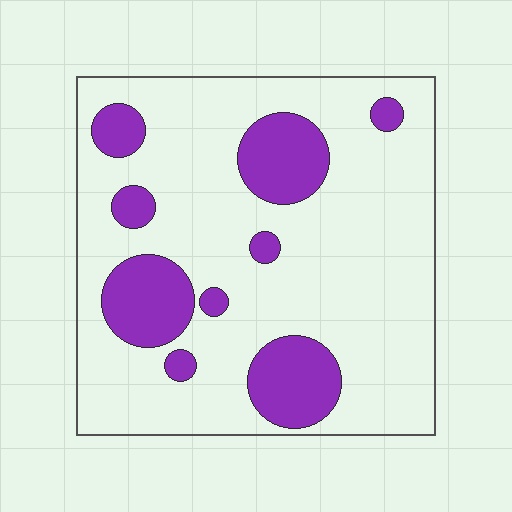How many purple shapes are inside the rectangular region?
9.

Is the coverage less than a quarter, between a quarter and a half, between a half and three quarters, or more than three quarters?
Less than a quarter.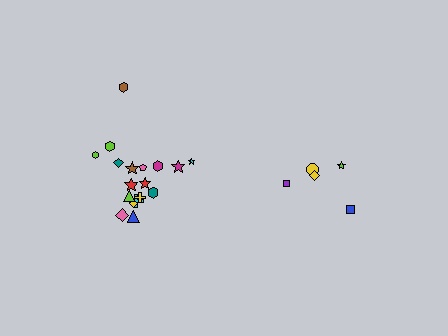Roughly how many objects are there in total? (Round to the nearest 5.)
Roughly 25 objects in total.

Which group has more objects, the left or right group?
The left group.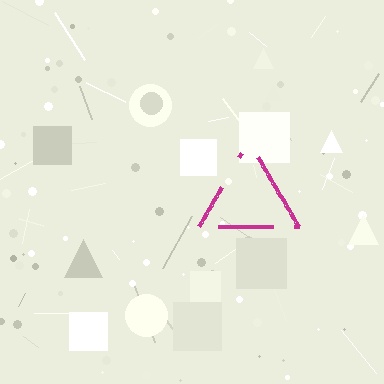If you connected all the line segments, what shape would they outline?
They would outline a triangle.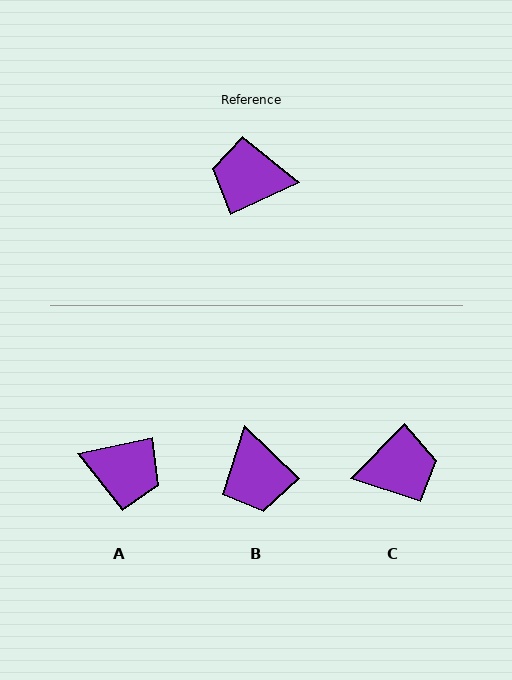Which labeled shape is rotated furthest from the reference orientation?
A, about 167 degrees away.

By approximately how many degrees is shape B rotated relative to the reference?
Approximately 111 degrees counter-clockwise.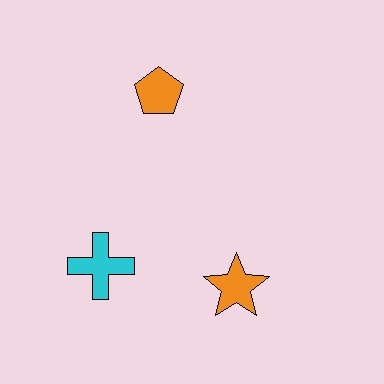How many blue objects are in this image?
There are no blue objects.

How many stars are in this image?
There is 1 star.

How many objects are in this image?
There are 3 objects.